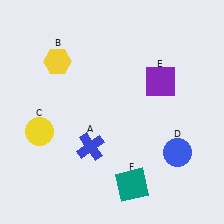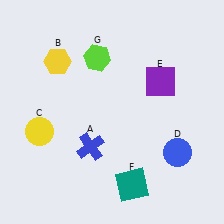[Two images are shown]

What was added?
A lime hexagon (G) was added in Image 2.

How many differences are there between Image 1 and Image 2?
There is 1 difference between the two images.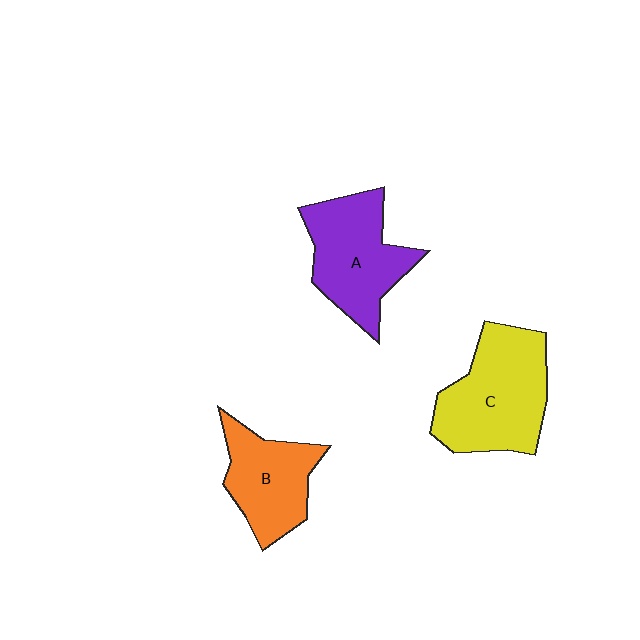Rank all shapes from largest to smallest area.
From largest to smallest: C (yellow), A (purple), B (orange).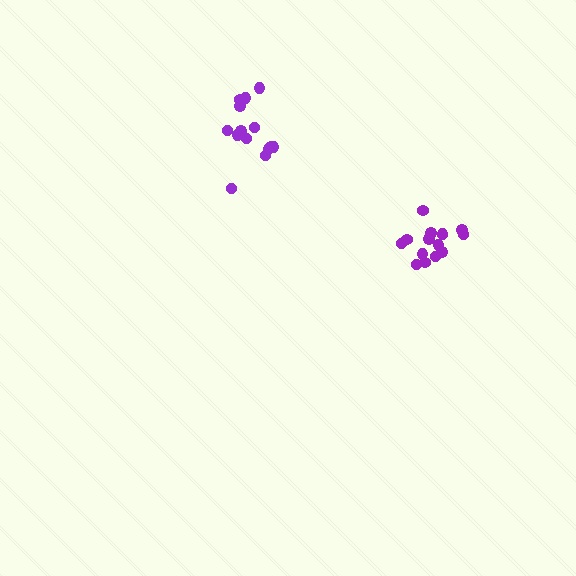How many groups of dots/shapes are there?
There are 2 groups.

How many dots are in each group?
Group 1: 15 dots, Group 2: 15 dots (30 total).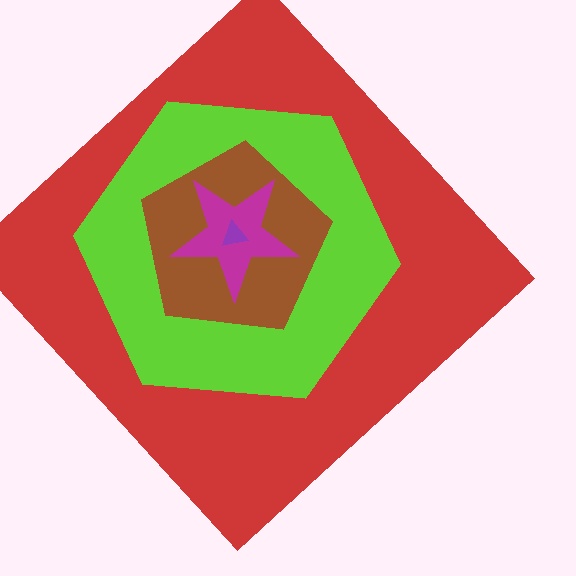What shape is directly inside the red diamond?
The lime hexagon.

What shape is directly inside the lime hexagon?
The brown pentagon.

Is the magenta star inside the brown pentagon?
Yes.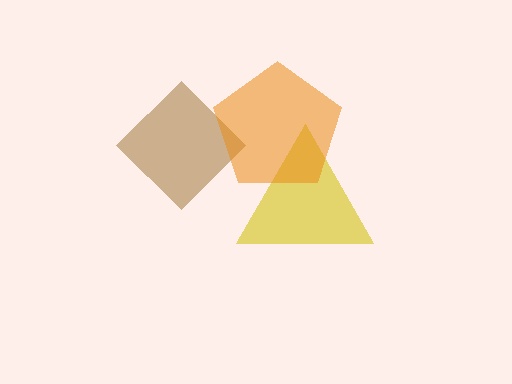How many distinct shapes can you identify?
There are 3 distinct shapes: a yellow triangle, a brown diamond, an orange pentagon.